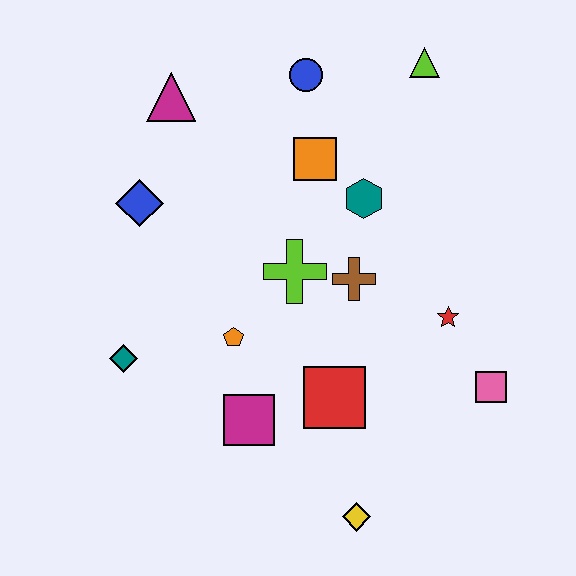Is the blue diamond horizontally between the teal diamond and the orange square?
Yes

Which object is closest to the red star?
The pink square is closest to the red star.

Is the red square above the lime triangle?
No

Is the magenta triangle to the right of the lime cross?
No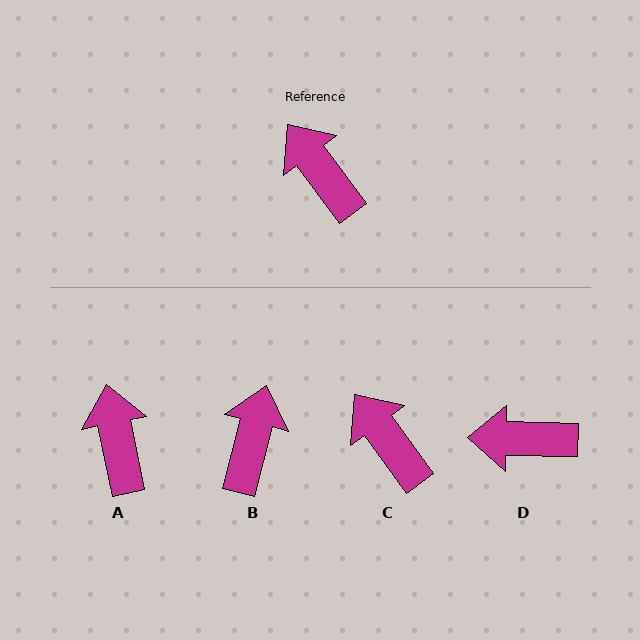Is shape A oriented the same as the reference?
No, it is off by about 25 degrees.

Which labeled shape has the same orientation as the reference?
C.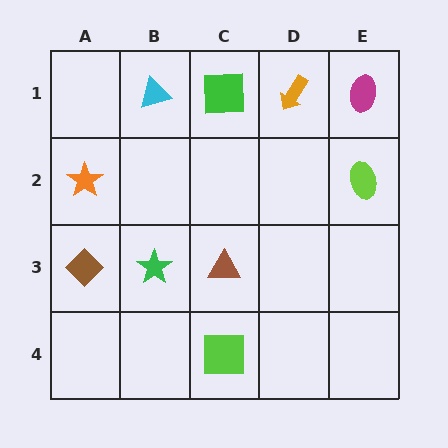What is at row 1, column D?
An orange arrow.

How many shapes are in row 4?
1 shape.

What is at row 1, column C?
A green square.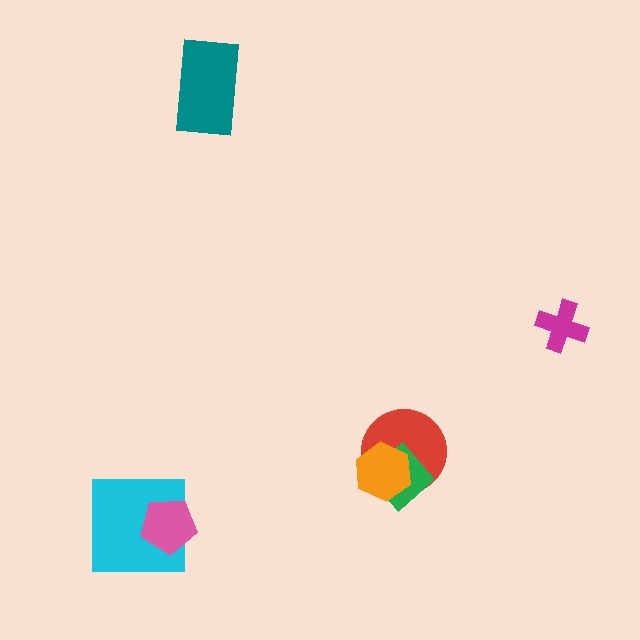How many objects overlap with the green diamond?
2 objects overlap with the green diamond.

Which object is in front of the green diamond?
The orange hexagon is in front of the green diamond.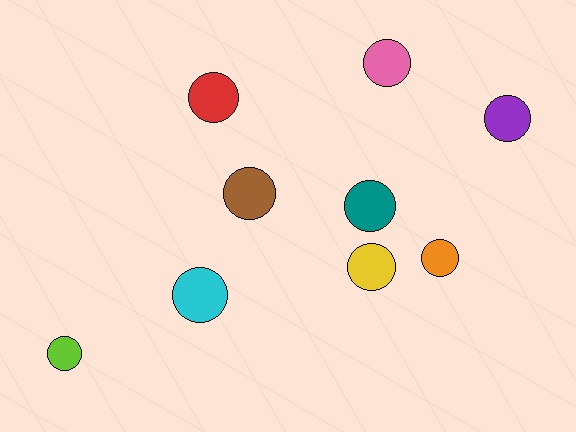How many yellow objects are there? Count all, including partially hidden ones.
There is 1 yellow object.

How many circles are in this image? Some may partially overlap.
There are 9 circles.